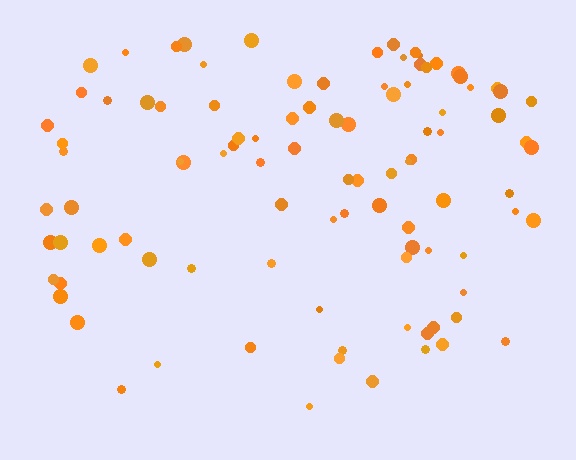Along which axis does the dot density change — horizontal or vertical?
Vertical.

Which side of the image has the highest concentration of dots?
The top.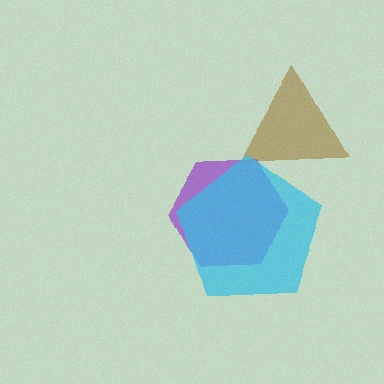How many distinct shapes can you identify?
There are 3 distinct shapes: a brown triangle, a purple hexagon, a cyan pentagon.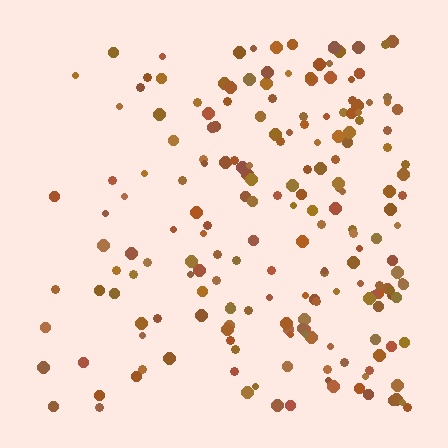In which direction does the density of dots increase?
From left to right, with the right side densest.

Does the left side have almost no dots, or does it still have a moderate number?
Still a moderate number, just noticeably fewer than the right.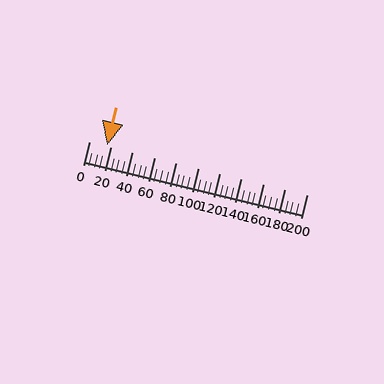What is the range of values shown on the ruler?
The ruler shows values from 0 to 200.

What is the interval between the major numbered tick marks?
The major tick marks are spaced 20 units apart.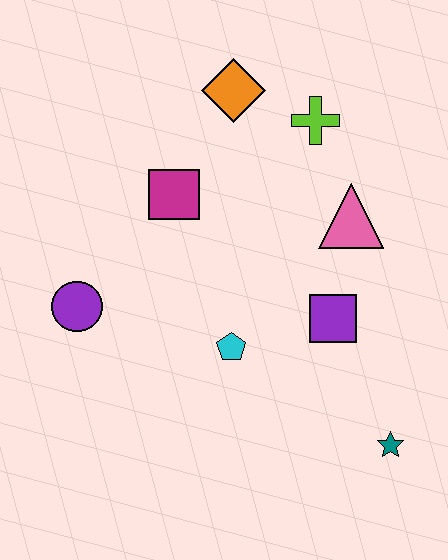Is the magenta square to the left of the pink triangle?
Yes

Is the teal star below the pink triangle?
Yes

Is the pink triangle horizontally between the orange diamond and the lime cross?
No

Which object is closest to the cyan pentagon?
The purple square is closest to the cyan pentagon.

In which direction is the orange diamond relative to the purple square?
The orange diamond is above the purple square.